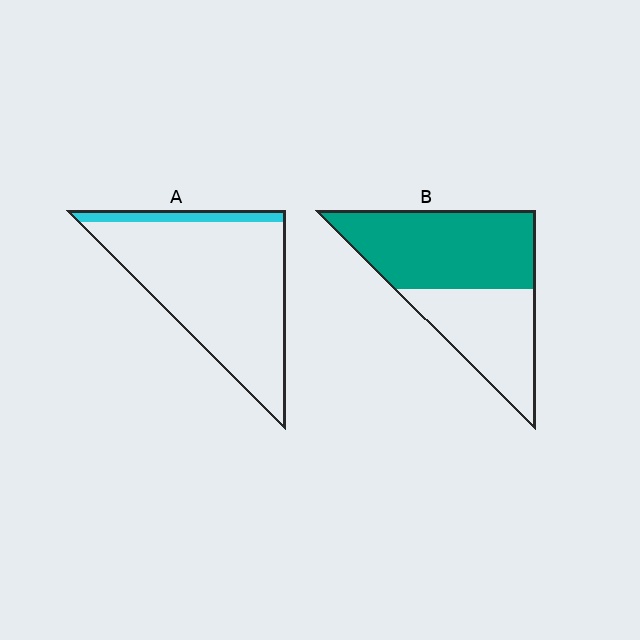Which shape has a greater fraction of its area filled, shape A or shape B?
Shape B.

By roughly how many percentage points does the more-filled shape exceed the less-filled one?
By roughly 50 percentage points (B over A).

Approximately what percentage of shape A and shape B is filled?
A is approximately 10% and B is approximately 60%.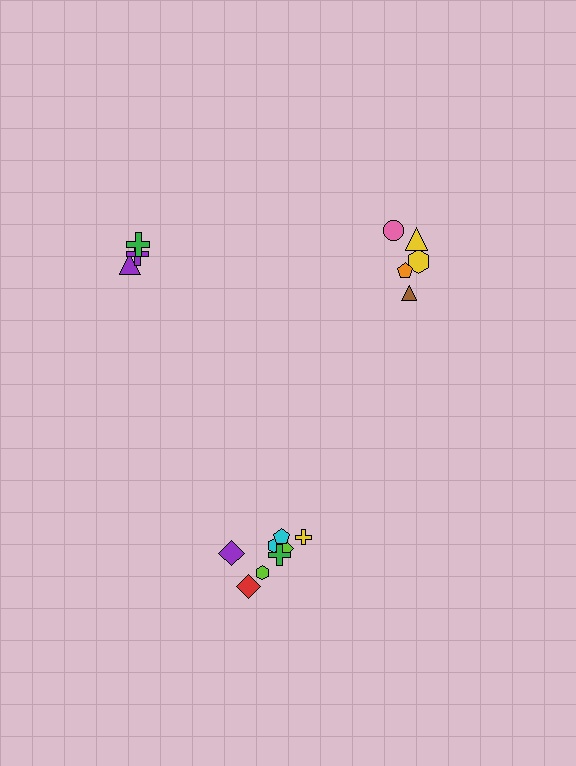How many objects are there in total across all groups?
There are 16 objects.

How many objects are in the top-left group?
There are 3 objects.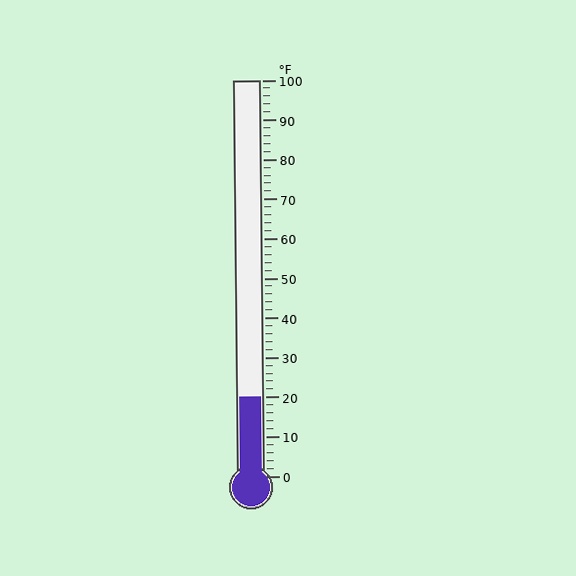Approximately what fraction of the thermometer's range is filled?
The thermometer is filled to approximately 20% of its range.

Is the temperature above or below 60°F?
The temperature is below 60°F.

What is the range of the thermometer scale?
The thermometer scale ranges from 0°F to 100°F.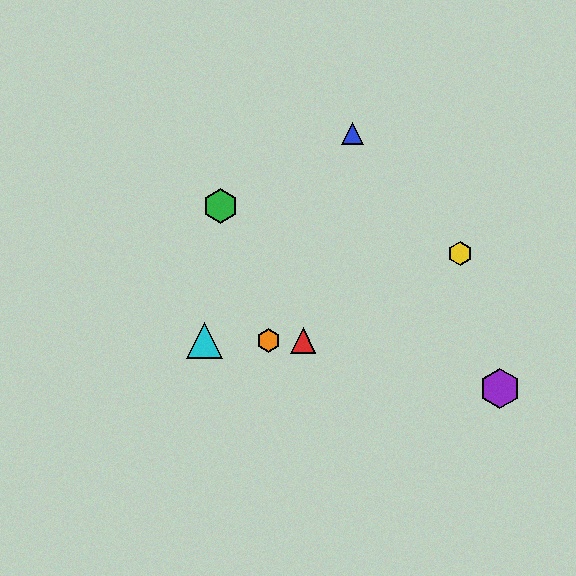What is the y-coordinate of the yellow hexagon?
The yellow hexagon is at y≈254.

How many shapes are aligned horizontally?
3 shapes (the red triangle, the orange hexagon, the cyan triangle) are aligned horizontally.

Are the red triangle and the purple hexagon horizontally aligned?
No, the red triangle is at y≈341 and the purple hexagon is at y≈388.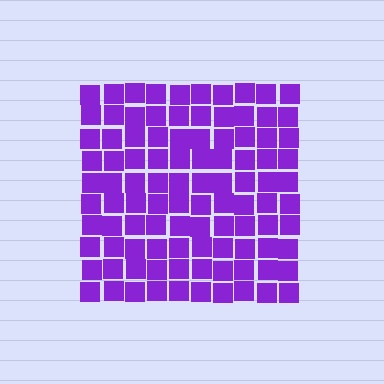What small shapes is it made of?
It is made of small squares.